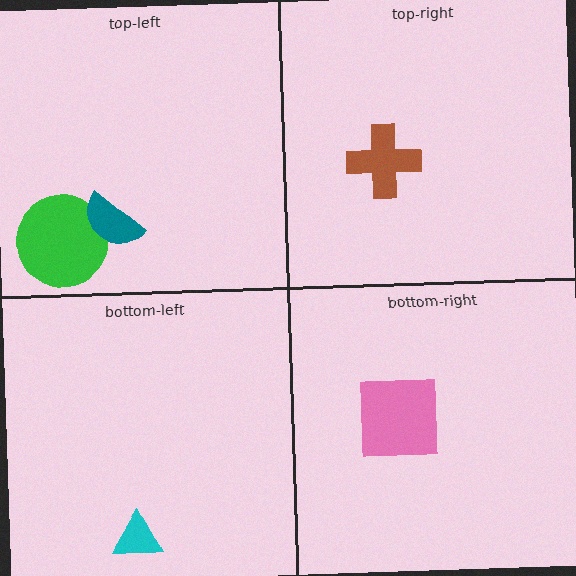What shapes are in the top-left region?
The green circle, the teal semicircle.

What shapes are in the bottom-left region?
The cyan triangle.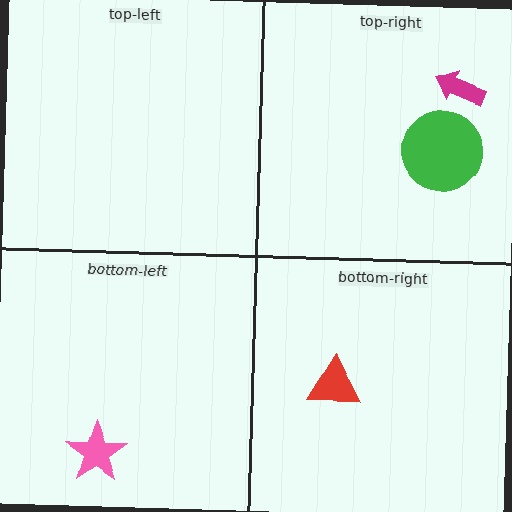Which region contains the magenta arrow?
The top-right region.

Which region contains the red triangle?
The bottom-right region.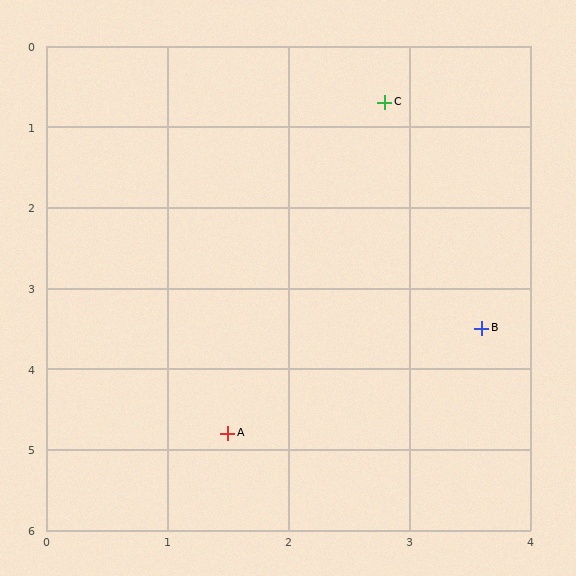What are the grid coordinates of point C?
Point C is at approximately (2.8, 0.7).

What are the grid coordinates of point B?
Point B is at approximately (3.6, 3.5).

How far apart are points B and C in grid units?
Points B and C are about 2.9 grid units apart.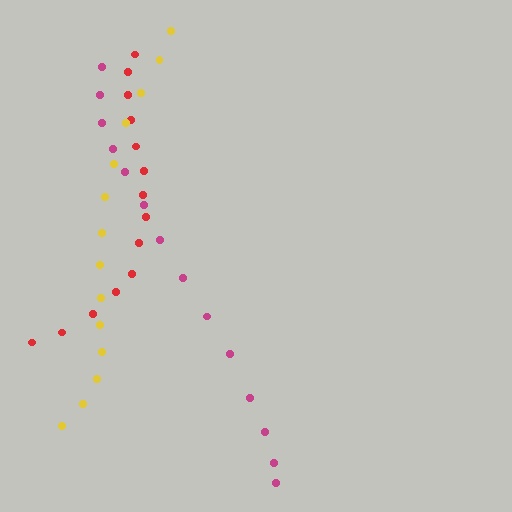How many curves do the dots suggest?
There are 3 distinct paths.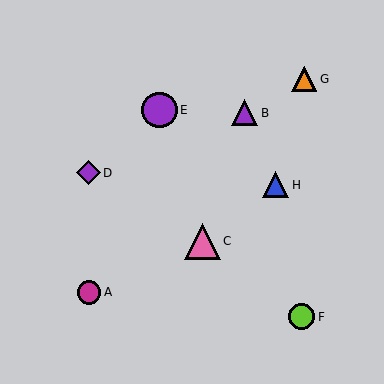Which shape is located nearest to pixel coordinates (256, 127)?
The purple triangle (labeled B) at (245, 113) is nearest to that location.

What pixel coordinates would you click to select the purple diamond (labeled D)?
Click at (88, 173) to select the purple diamond D.